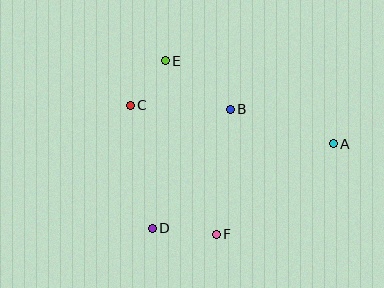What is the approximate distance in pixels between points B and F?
The distance between B and F is approximately 126 pixels.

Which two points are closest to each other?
Points C and E are closest to each other.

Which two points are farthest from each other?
Points A and C are farthest from each other.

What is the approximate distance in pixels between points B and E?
The distance between B and E is approximately 81 pixels.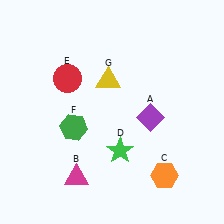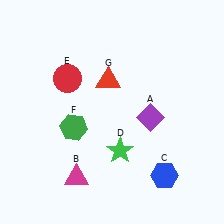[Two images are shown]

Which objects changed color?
C changed from orange to blue. G changed from yellow to red.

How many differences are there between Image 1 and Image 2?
There are 2 differences between the two images.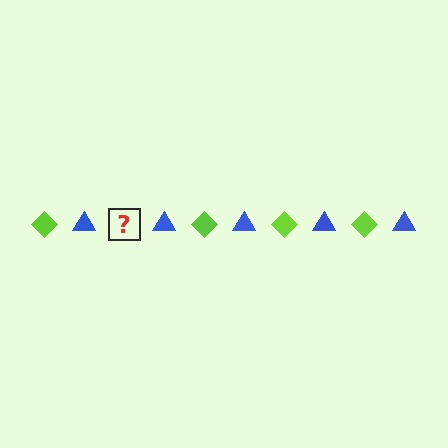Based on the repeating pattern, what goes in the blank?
The blank should be a lime diamond.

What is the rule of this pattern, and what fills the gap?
The rule is that the pattern alternates between lime diamond and blue triangle. The gap should be filled with a lime diamond.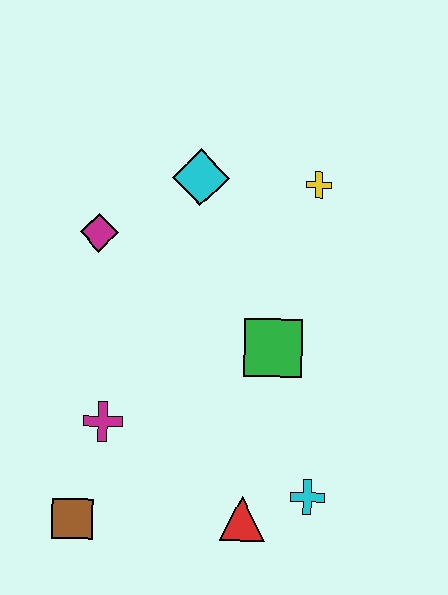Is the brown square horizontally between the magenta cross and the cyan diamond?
No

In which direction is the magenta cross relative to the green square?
The magenta cross is to the left of the green square.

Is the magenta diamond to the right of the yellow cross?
No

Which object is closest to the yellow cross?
The cyan diamond is closest to the yellow cross.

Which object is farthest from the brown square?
The yellow cross is farthest from the brown square.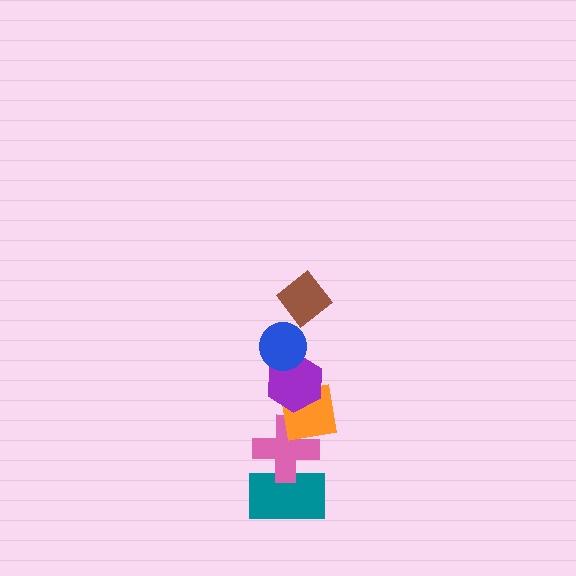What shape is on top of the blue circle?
The brown diamond is on top of the blue circle.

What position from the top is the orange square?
The orange square is 4th from the top.